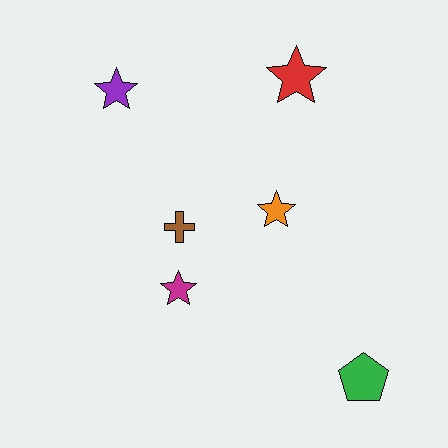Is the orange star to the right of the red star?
No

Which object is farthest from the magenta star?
The red star is farthest from the magenta star.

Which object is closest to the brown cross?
The magenta star is closest to the brown cross.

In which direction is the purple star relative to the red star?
The purple star is to the left of the red star.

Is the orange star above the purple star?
No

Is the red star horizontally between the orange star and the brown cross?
No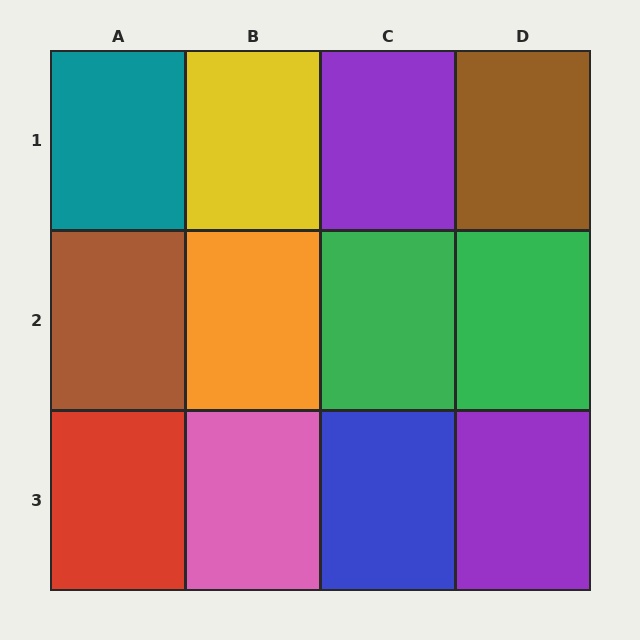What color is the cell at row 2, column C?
Green.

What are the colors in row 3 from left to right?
Red, pink, blue, purple.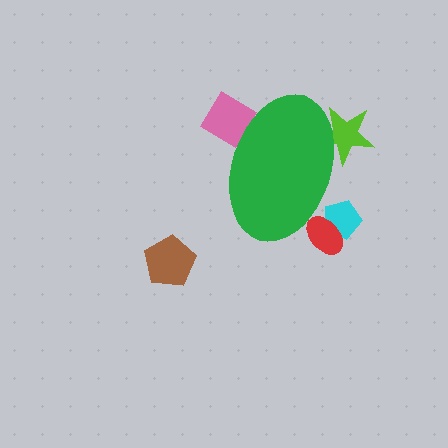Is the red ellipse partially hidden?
Yes, the red ellipse is partially hidden behind the green ellipse.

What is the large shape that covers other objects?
A green ellipse.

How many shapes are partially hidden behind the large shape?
4 shapes are partially hidden.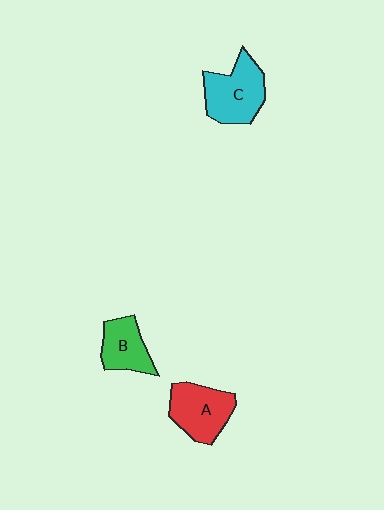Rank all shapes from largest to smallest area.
From largest to smallest: C (cyan), A (red), B (green).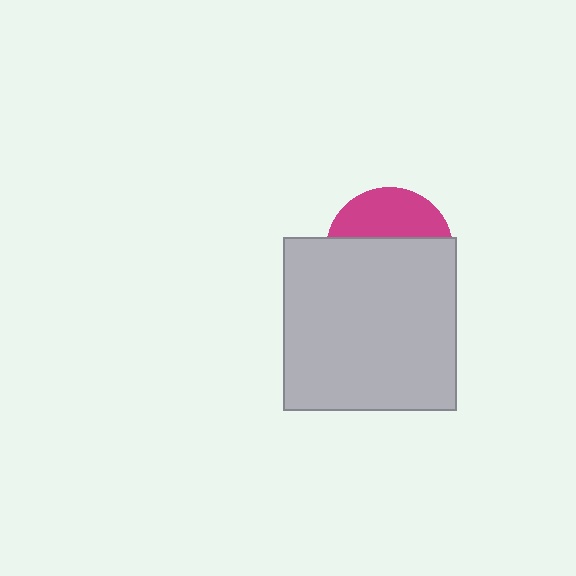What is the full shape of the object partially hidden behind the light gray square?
The partially hidden object is a magenta circle.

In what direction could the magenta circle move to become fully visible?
The magenta circle could move up. That would shift it out from behind the light gray square entirely.